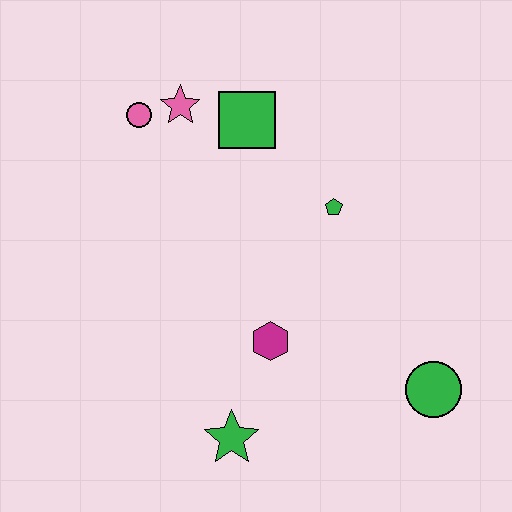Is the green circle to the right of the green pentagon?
Yes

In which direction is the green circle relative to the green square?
The green circle is below the green square.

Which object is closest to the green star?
The magenta hexagon is closest to the green star.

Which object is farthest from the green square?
The green circle is farthest from the green square.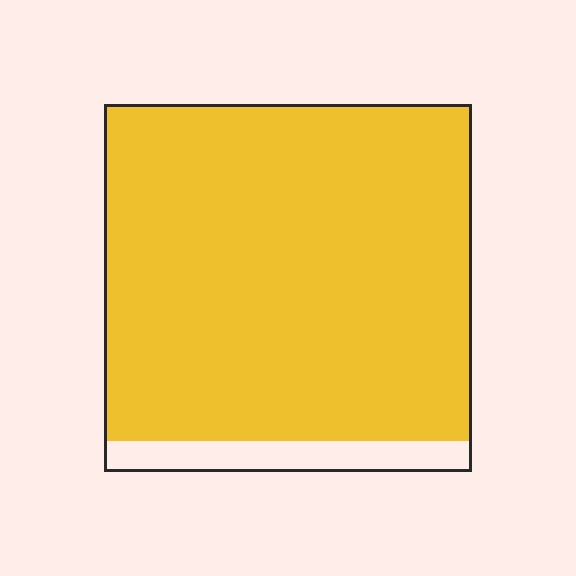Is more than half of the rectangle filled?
Yes.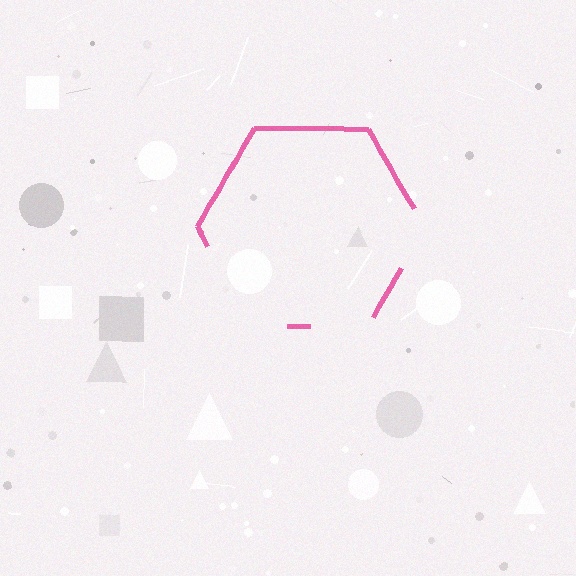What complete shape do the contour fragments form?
The contour fragments form a hexagon.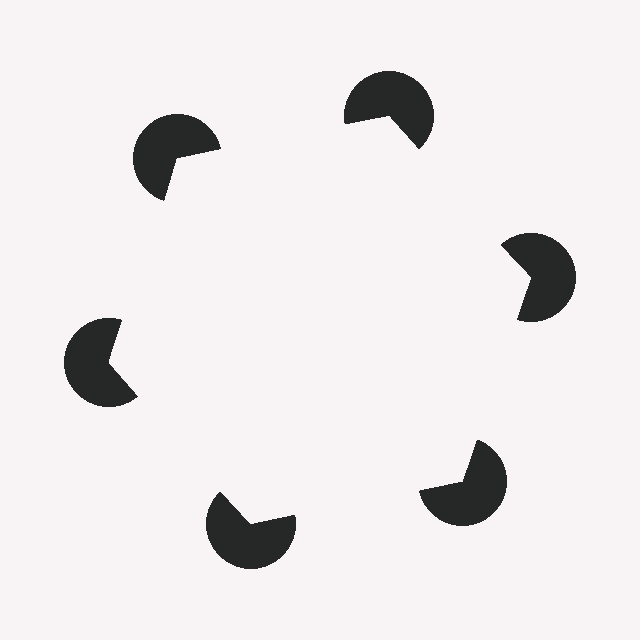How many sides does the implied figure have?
6 sides.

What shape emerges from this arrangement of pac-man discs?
An illusory hexagon — its edges are inferred from the aligned wedge cuts in the pac-man discs, not physically drawn.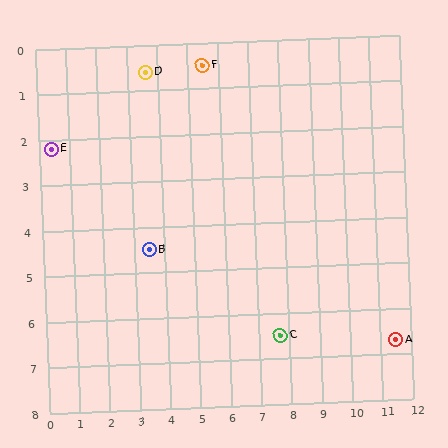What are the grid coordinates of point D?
Point D is at approximately (3.6, 0.6).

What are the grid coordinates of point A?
Point A is at approximately (11.5, 6.7).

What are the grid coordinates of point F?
Point F is at approximately (5.5, 0.5).